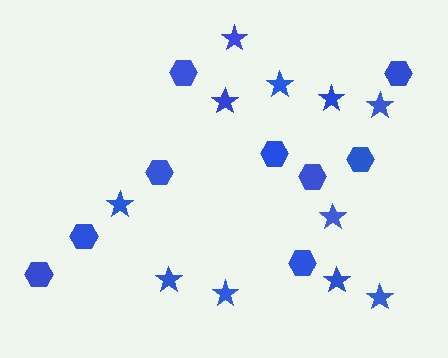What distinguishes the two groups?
There are 2 groups: one group of stars (11) and one group of hexagons (9).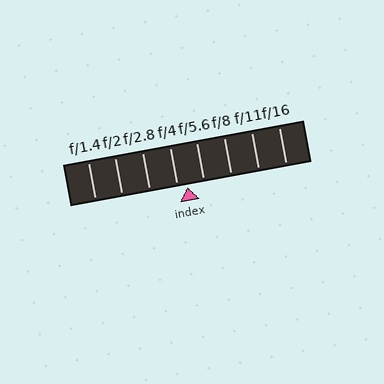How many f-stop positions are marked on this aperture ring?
There are 8 f-stop positions marked.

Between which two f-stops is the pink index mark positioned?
The index mark is between f/4 and f/5.6.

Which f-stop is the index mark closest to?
The index mark is closest to f/4.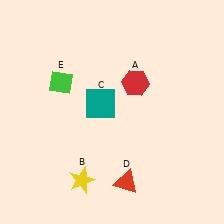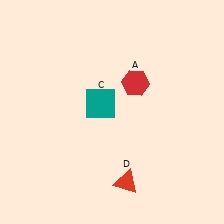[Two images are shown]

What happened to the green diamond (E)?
The green diamond (E) was removed in Image 2. It was in the top-left area of Image 1.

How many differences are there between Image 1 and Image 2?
There are 2 differences between the two images.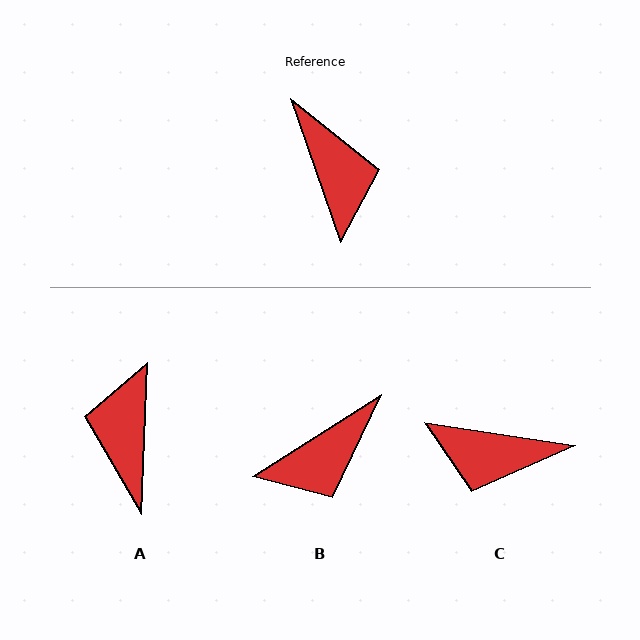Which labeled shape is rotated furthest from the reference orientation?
A, about 159 degrees away.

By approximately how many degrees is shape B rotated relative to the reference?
Approximately 77 degrees clockwise.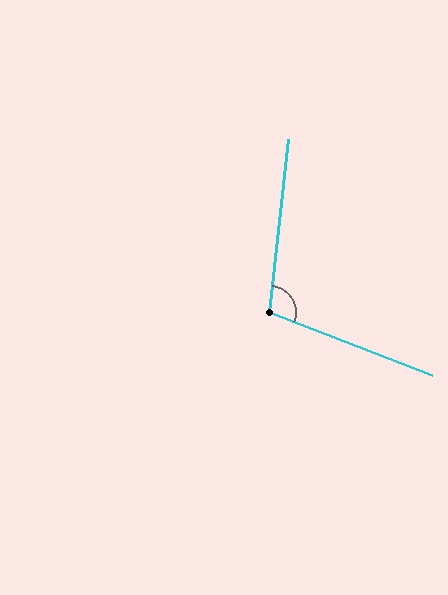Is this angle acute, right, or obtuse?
It is obtuse.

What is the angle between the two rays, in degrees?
Approximately 105 degrees.